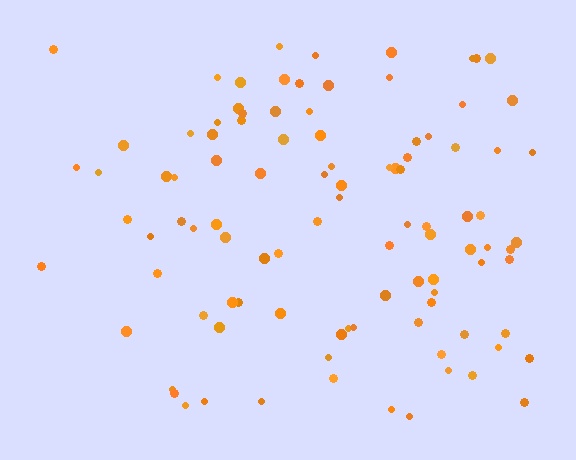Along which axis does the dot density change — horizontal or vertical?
Horizontal.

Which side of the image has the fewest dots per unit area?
The left.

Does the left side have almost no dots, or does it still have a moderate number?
Still a moderate number, just noticeably fewer than the right.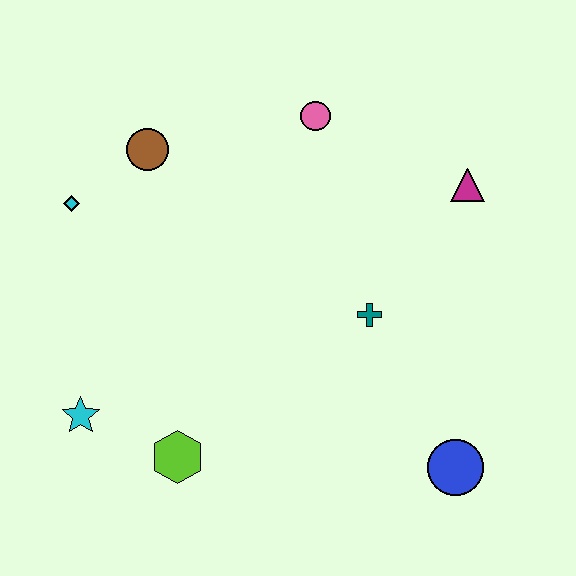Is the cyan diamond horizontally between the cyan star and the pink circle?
No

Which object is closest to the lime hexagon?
The cyan star is closest to the lime hexagon.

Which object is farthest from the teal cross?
The cyan diamond is farthest from the teal cross.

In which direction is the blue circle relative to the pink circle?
The blue circle is below the pink circle.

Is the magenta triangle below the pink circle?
Yes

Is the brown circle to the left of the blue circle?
Yes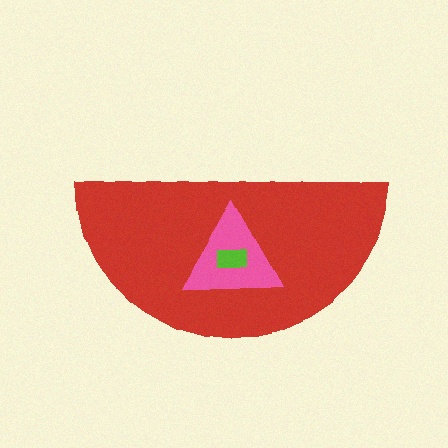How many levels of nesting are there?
3.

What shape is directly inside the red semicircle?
The pink triangle.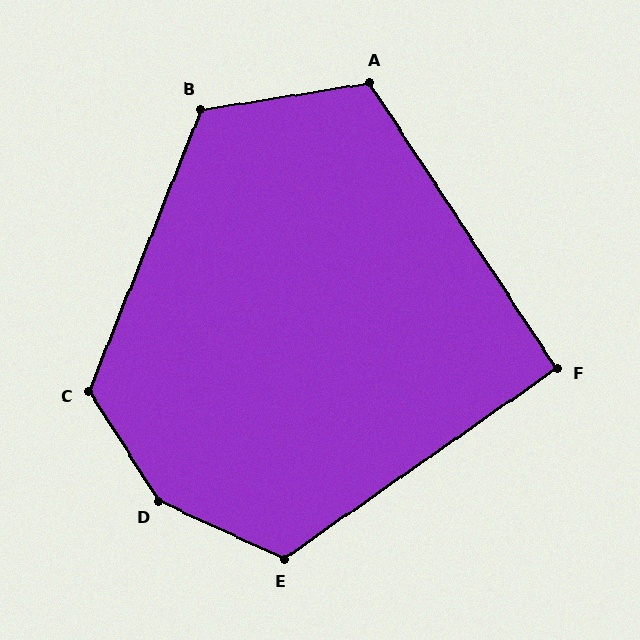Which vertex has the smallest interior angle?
F, at approximately 92 degrees.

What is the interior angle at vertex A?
Approximately 114 degrees (obtuse).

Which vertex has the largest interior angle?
D, at approximately 148 degrees.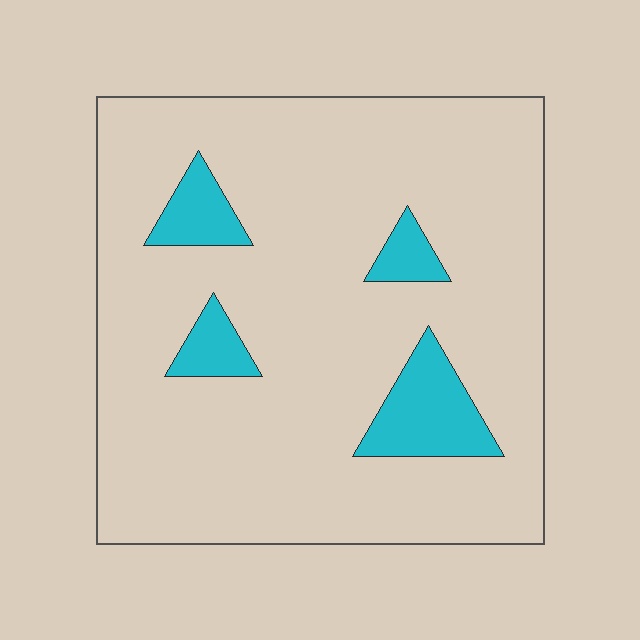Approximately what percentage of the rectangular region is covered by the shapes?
Approximately 10%.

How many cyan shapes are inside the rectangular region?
4.